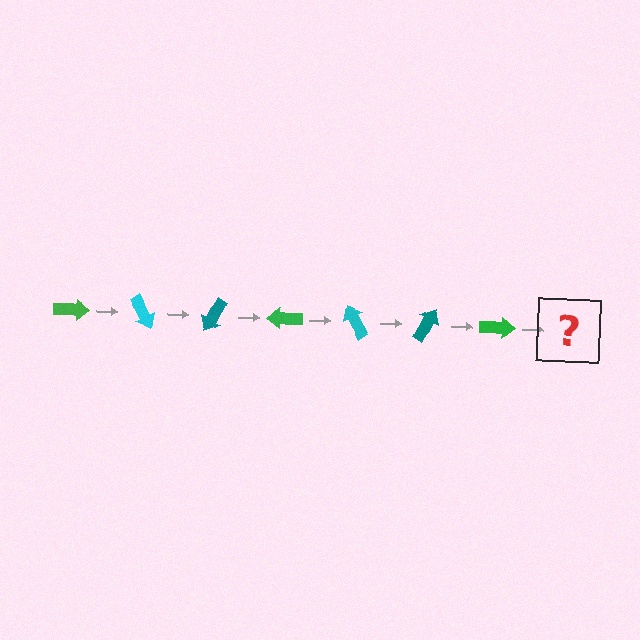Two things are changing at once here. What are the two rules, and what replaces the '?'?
The two rules are that it rotates 60 degrees each step and the color cycles through green, cyan, and teal. The '?' should be a cyan arrow, rotated 420 degrees from the start.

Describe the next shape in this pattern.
It should be a cyan arrow, rotated 420 degrees from the start.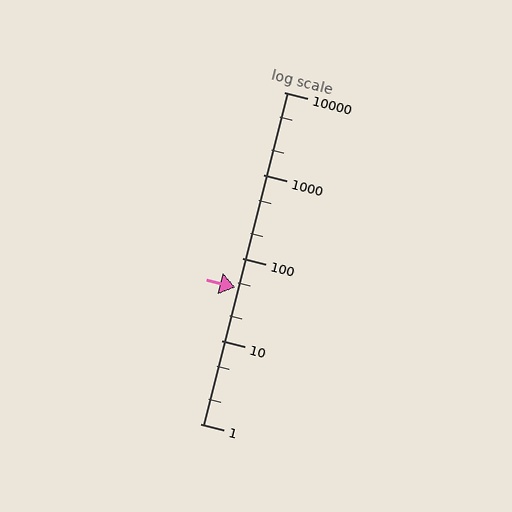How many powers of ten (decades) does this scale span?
The scale spans 4 decades, from 1 to 10000.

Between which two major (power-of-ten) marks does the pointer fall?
The pointer is between 10 and 100.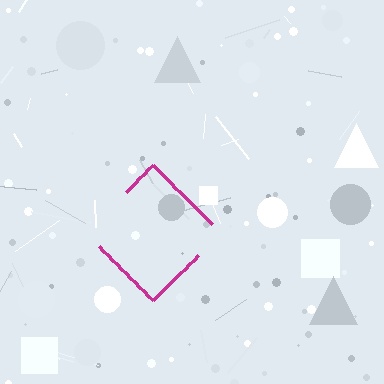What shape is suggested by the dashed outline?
The dashed outline suggests a diamond.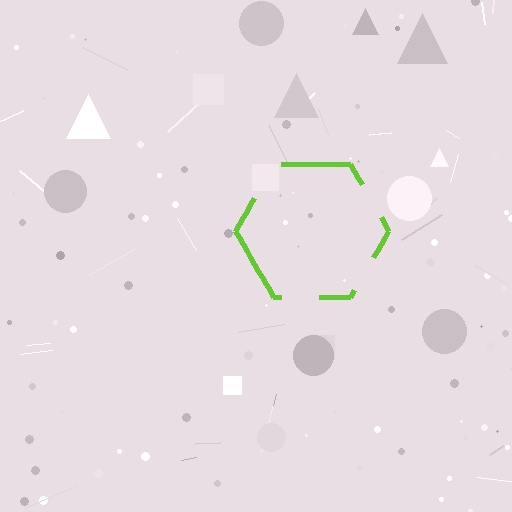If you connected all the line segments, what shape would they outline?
They would outline a hexagon.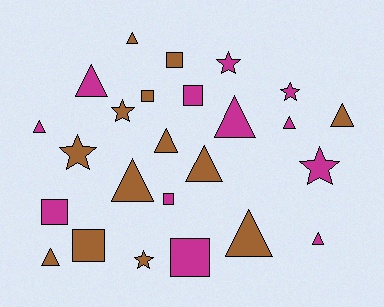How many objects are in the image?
There are 25 objects.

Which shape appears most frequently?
Triangle, with 12 objects.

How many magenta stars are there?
There are 3 magenta stars.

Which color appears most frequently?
Brown, with 13 objects.